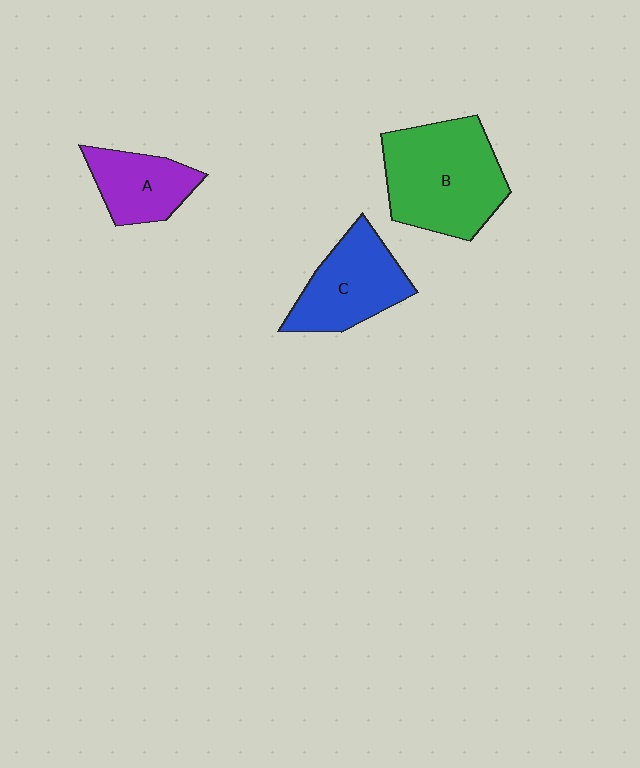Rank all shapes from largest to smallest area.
From largest to smallest: B (green), C (blue), A (purple).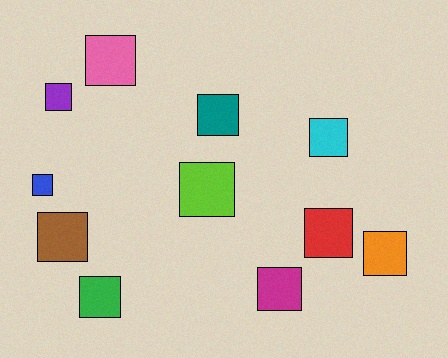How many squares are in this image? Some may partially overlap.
There are 11 squares.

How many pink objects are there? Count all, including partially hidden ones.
There is 1 pink object.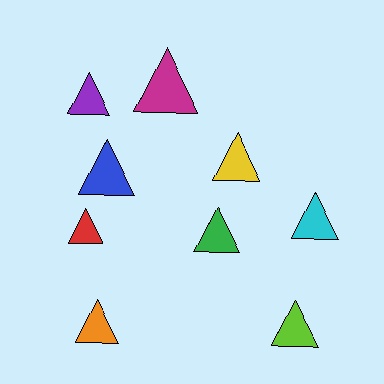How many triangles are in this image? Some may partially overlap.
There are 9 triangles.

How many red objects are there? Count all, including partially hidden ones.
There is 1 red object.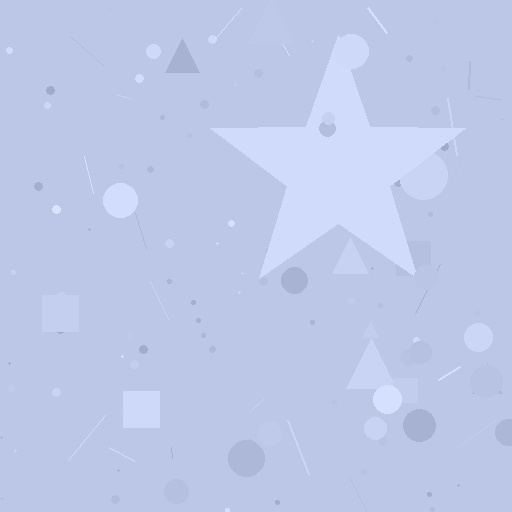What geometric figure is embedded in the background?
A star is embedded in the background.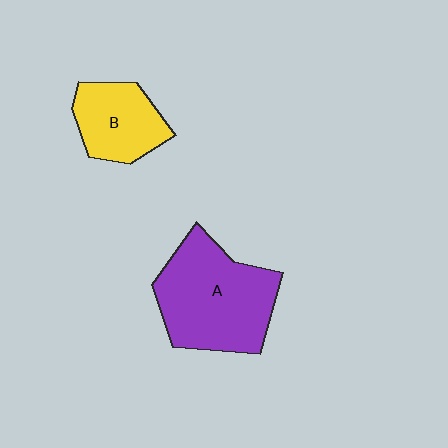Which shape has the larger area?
Shape A (purple).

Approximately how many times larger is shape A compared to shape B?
Approximately 1.8 times.